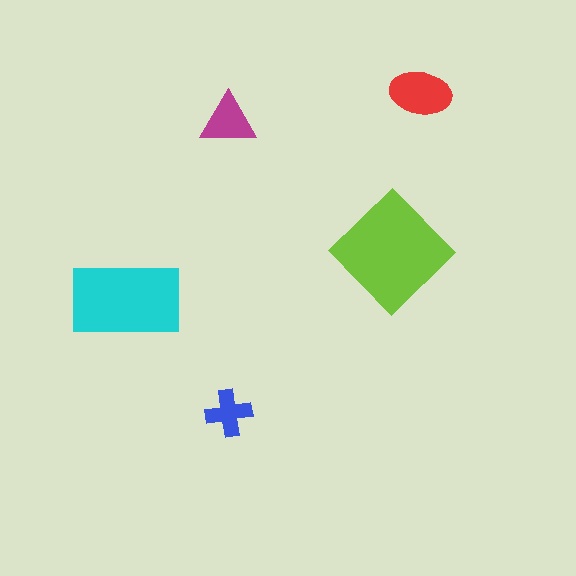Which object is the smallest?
The blue cross.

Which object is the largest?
The lime diamond.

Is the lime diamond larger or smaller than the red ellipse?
Larger.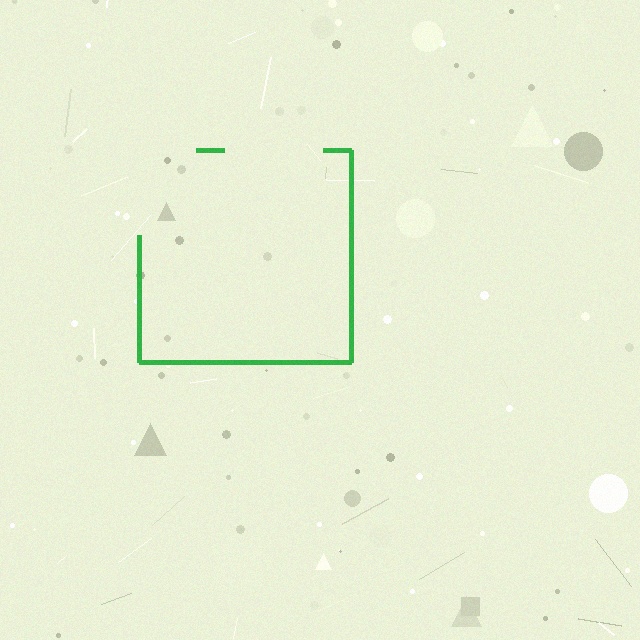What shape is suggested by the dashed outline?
The dashed outline suggests a square.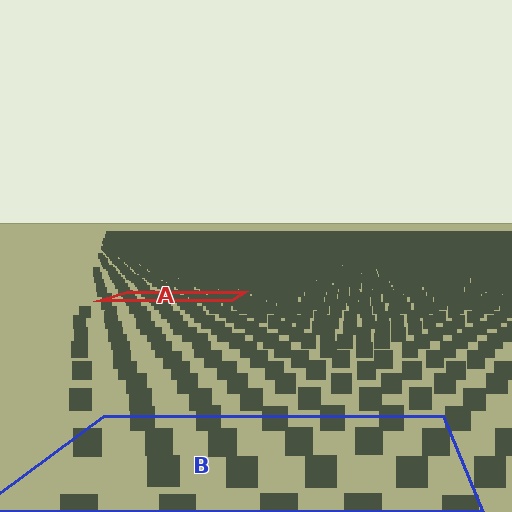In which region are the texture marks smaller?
The texture marks are smaller in region A, because it is farther away.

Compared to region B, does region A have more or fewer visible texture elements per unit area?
Region A has more texture elements per unit area — they are packed more densely because it is farther away.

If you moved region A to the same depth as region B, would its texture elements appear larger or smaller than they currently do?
They would appear larger. At a closer depth, the same texture elements are projected at a bigger on-screen size.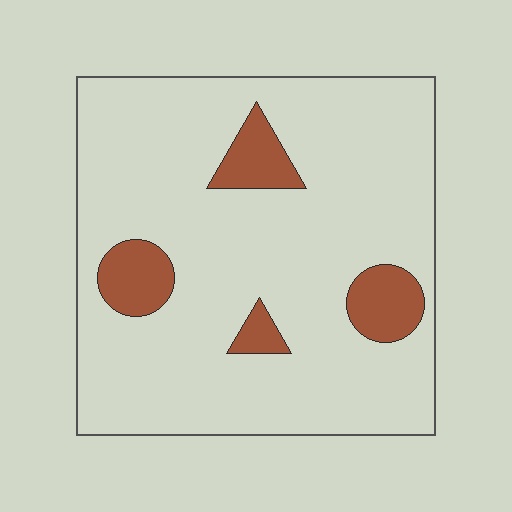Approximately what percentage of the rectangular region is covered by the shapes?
Approximately 10%.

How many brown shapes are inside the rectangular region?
4.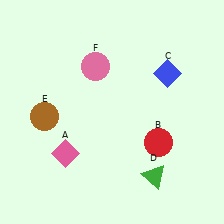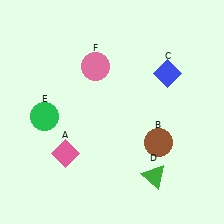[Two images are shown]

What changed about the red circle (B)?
In Image 1, B is red. In Image 2, it changed to brown.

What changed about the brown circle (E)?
In Image 1, E is brown. In Image 2, it changed to green.